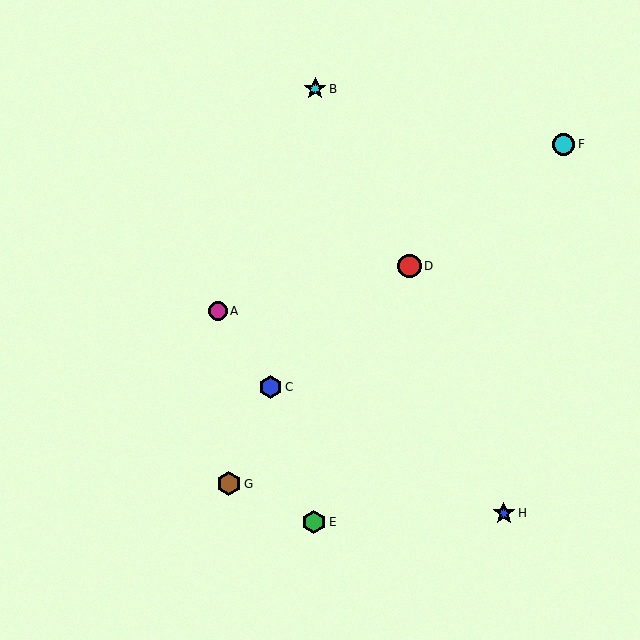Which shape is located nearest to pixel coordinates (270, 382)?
The blue hexagon (labeled C) at (270, 387) is nearest to that location.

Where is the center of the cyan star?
The center of the cyan star is at (315, 89).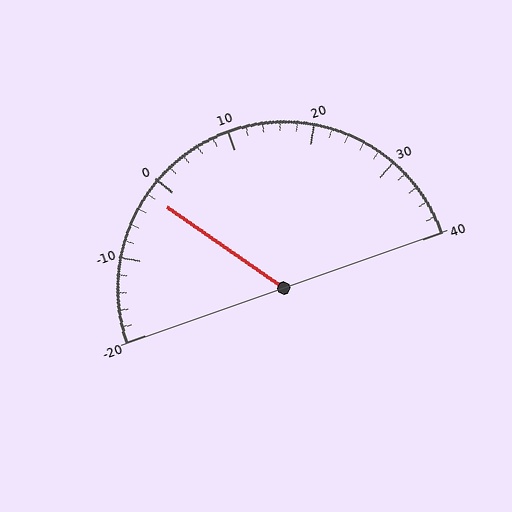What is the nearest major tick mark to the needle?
The nearest major tick mark is 0.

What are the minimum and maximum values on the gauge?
The gauge ranges from -20 to 40.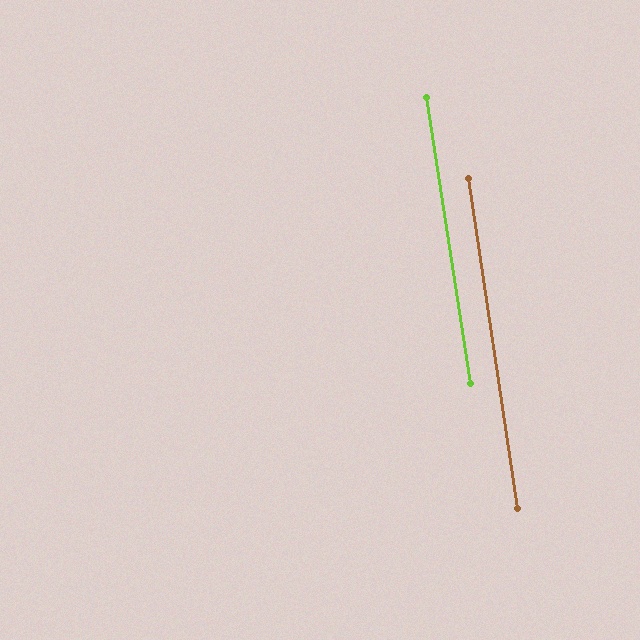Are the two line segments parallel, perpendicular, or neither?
Parallel — their directions differ by only 0.1°.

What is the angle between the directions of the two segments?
Approximately 0 degrees.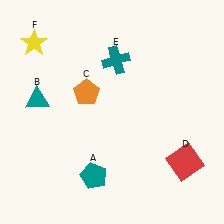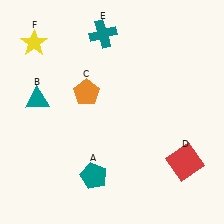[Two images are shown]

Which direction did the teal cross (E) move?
The teal cross (E) moved up.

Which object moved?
The teal cross (E) moved up.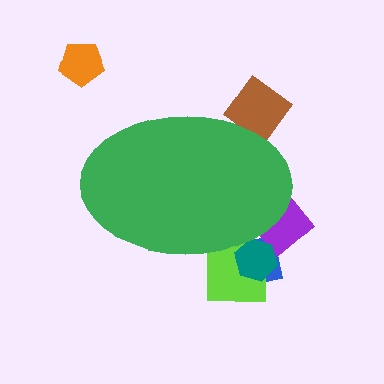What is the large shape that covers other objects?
A green ellipse.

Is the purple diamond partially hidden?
Yes, the purple diamond is partially hidden behind the green ellipse.